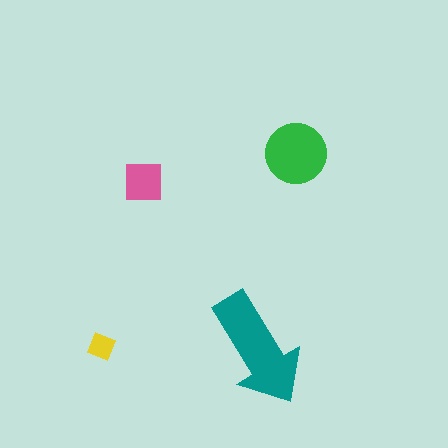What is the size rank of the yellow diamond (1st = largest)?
4th.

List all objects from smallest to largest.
The yellow diamond, the pink square, the green circle, the teal arrow.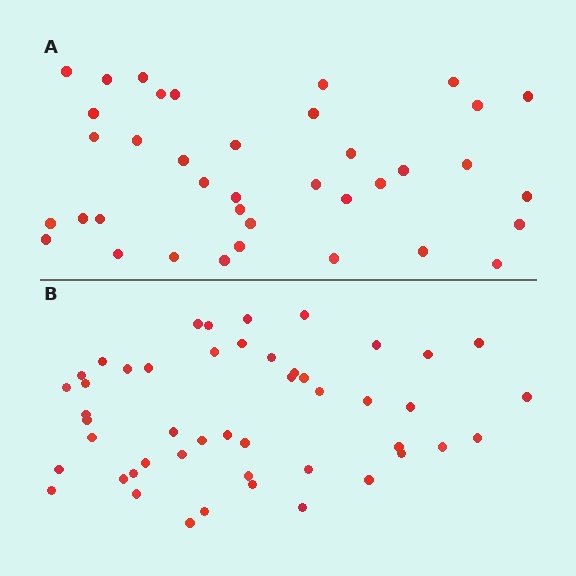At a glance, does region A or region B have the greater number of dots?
Region B (the bottom region) has more dots.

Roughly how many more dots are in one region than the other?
Region B has roughly 10 or so more dots than region A.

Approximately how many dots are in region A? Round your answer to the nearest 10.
About 40 dots. (The exact count is 38, which rounds to 40.)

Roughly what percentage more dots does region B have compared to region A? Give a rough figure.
About 25% more.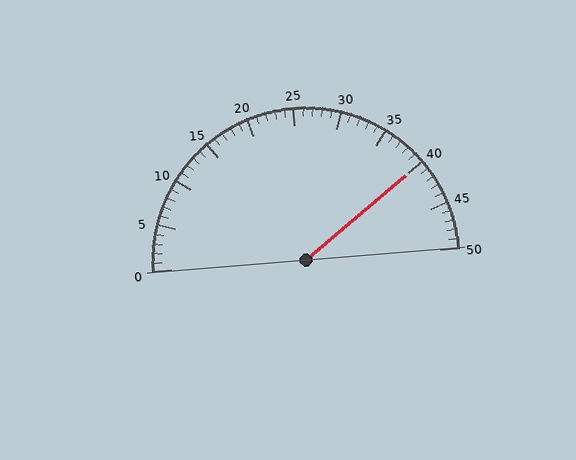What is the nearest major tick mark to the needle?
The nearest major tick mark is 40.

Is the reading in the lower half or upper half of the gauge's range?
The reading is in the upper half of the range (0 to 50).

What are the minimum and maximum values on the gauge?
The gauge ranges from 0 to 50.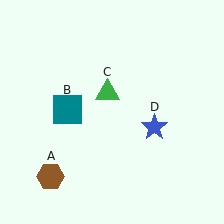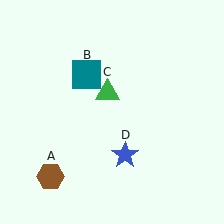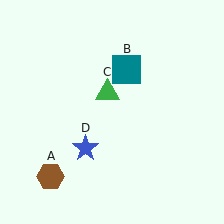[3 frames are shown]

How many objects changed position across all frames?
2 objects changed position: teal square (object B), blue star (object D).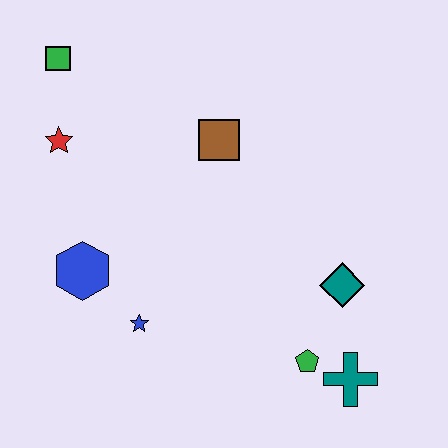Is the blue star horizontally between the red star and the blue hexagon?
No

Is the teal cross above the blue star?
No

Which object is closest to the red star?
The green square is closest to the red star.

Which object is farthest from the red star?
The teal cross is farthest from the red star.